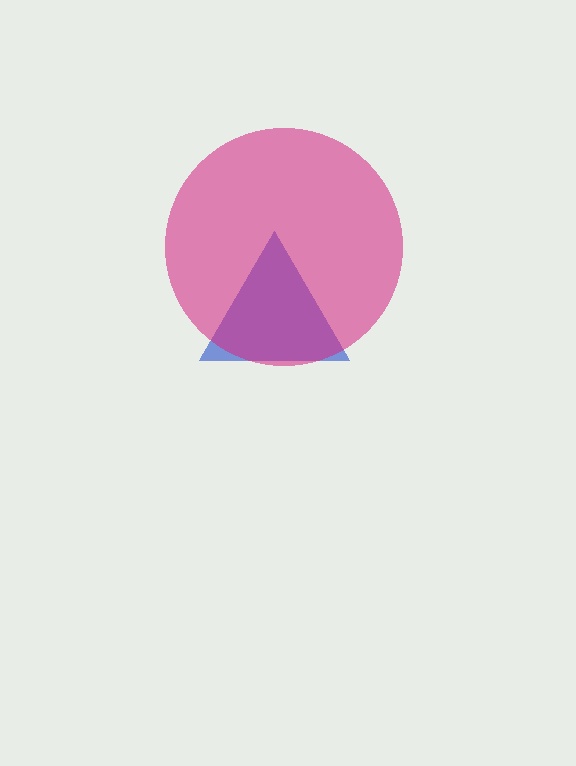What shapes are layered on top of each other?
The layered shapes are: a blue triangle, a magenta circle.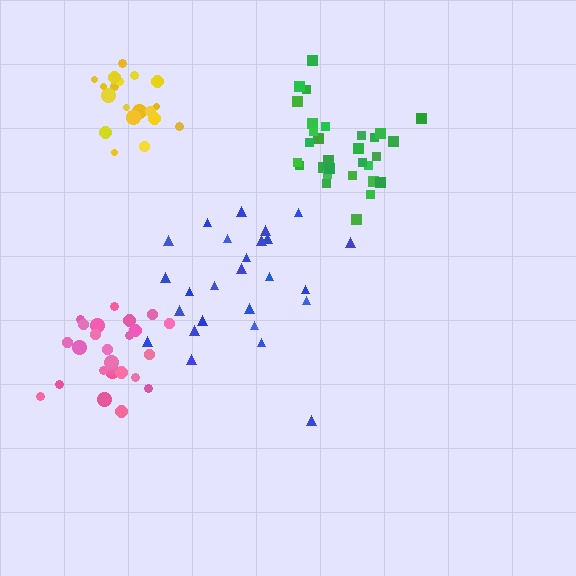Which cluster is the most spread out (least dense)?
Blue.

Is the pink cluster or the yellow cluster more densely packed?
Yellow.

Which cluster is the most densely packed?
Yellow.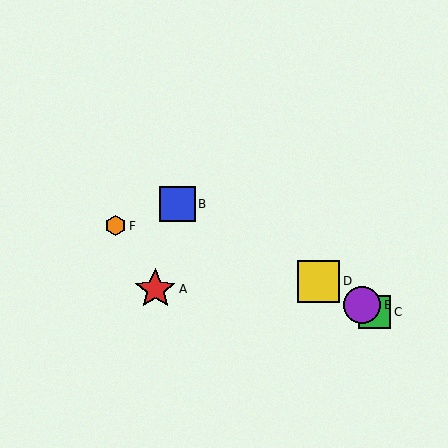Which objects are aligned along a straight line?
Objects B, C, D, E are aligned along a straight line.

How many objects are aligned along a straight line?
4 objects (B, C, D, E) are aligned along a straight line.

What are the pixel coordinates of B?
Object B is at (177, 204).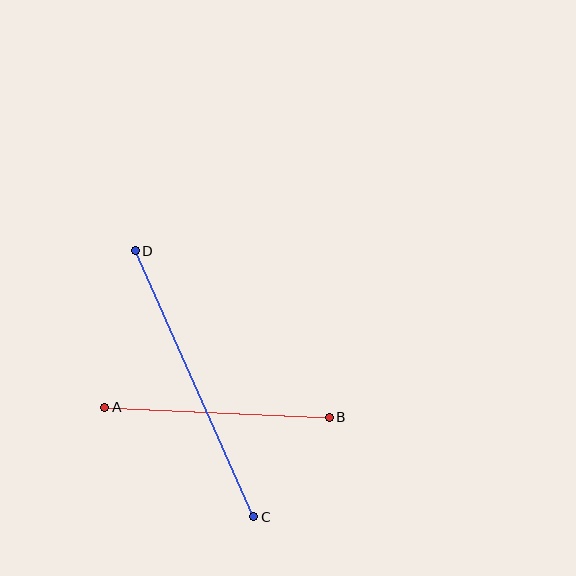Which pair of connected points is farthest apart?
Points C and D are farthest apart.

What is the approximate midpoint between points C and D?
The midpoint is at approximately (195, 384) pixels.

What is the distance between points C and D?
The distance is approximately 291 pixels.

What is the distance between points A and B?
The distance is approximately 225 pixels.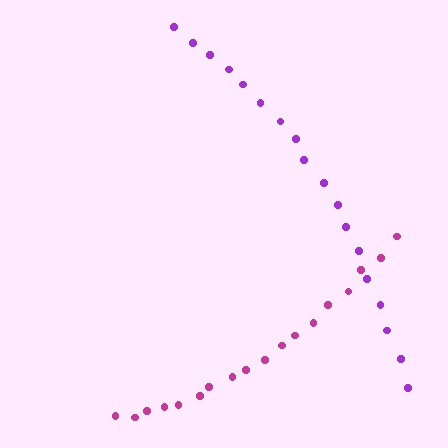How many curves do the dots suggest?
There are 2 distinct paths.